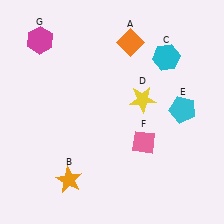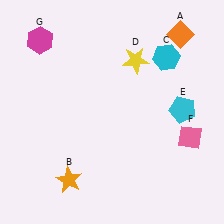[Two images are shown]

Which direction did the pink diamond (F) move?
The pink diamond (F) moved right.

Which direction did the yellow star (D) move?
The yellow star (D) moved up.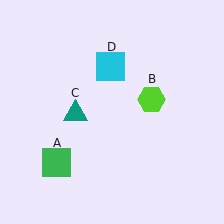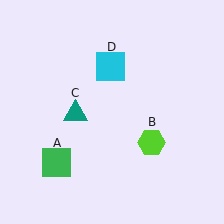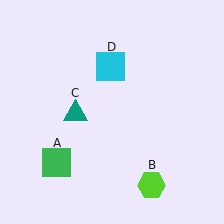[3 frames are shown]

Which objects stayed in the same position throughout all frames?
Green square (object A) and teal triangle (object C) and cyan square (object D) remained stationary.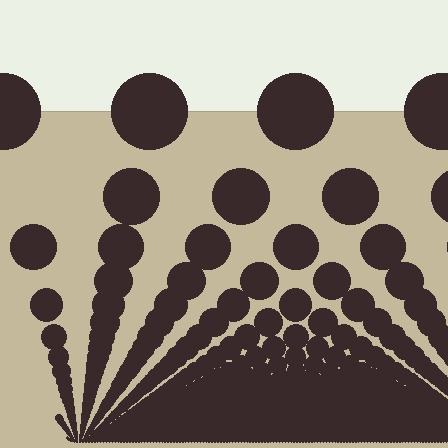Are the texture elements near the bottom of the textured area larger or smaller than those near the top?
Smaller. The gradient is inverted — elements near the bottom are smaller and denser.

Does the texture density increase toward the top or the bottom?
Density increases toward the bottom.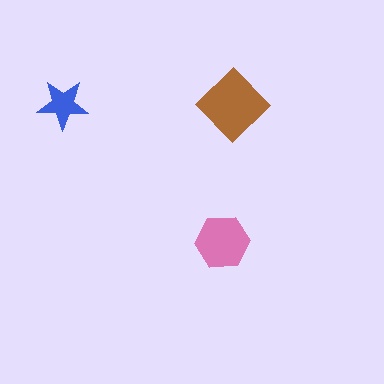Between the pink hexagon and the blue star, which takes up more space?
The pink hexagon.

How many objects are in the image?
There are 3 objects in the image.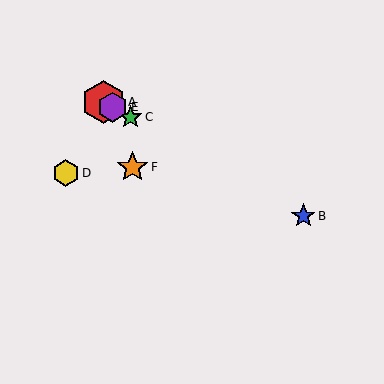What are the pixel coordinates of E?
Object E is at (113, 107).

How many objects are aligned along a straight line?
4 objects (A, B, C, E) are aligned along a straight line.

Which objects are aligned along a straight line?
Objects A, B, C, E are aligned along a straight line.